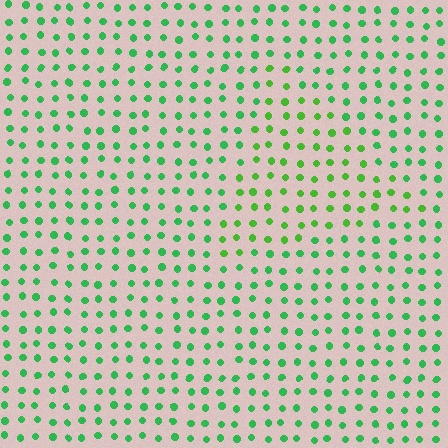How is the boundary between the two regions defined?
The boundary is defined purely by a slight shift in hue (about 25 degrees). Spacing, size, and orientation are identical on both sides.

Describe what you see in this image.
The image is filled with small green elements in a uniform arrangement. A triangle-shaped region is visible where the elements are tinted to a slightly different hue, forming a subtle color boundary.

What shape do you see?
I see a triangle.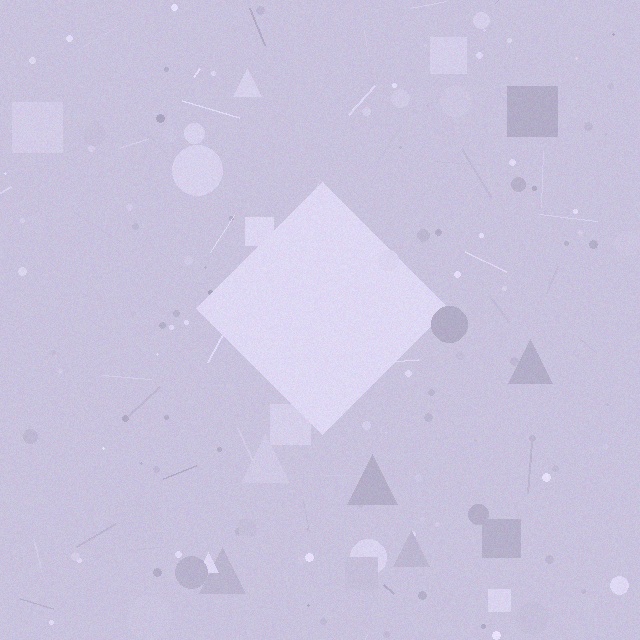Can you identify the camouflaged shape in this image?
The camouflaged shape is a diamond.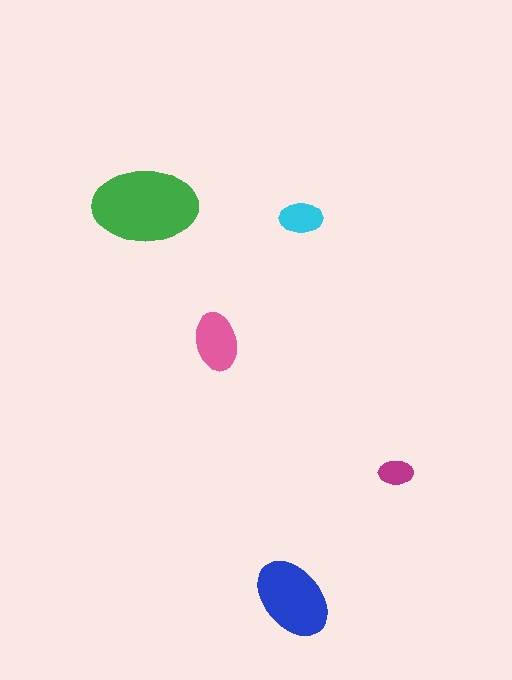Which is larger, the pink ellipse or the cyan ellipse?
The pink one.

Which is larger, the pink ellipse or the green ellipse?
The green one.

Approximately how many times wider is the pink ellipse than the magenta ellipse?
About 1.5 times wider.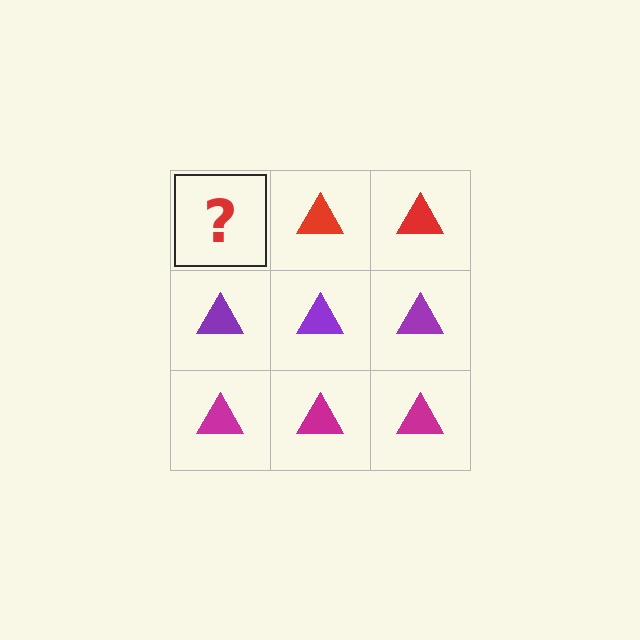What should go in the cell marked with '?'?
The missing cell should contain a red triangle.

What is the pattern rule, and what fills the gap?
The rule is that each row has a consistent color. The gap should be filled with a red triangle.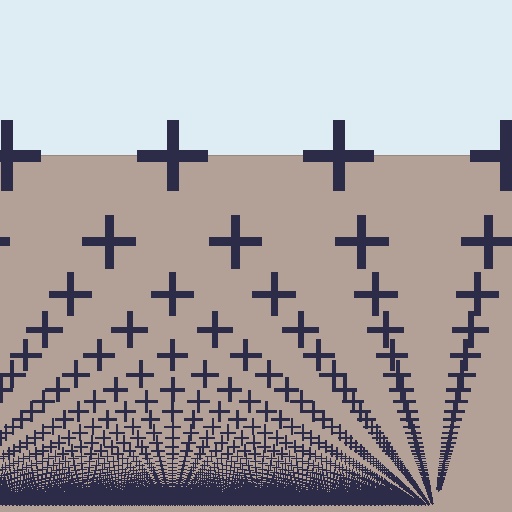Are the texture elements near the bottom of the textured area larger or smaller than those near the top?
Smaller. The gradient is inverted — elements near the bottom are smaller and denser.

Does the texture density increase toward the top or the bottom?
Density increases toward the bottom.